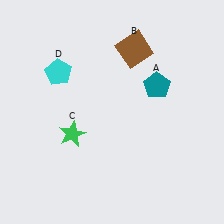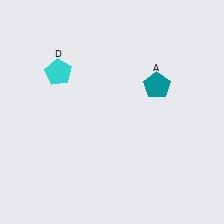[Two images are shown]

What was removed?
The green star (C), the brown square (B) were removed in Image 2.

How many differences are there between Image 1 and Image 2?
There are 2 differences between the two images.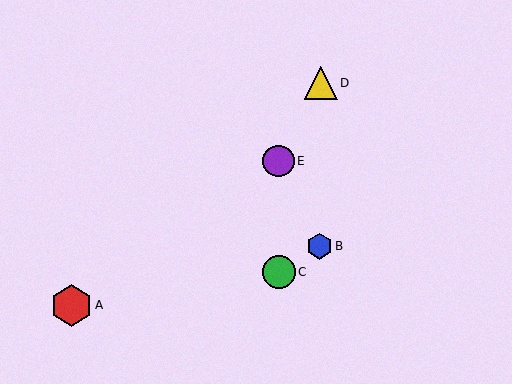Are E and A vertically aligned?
No, E is at x≈279 and A is at x≈72.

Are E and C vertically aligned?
Yes, both are at x≈279.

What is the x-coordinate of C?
Object C is at x≈279.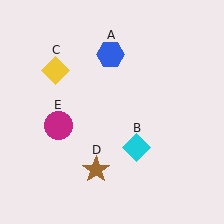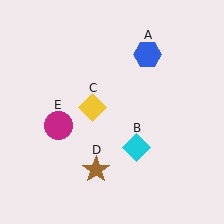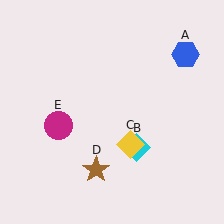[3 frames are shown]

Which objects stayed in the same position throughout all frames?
Cyan diamond (object B) and brown star (object D) and magenta circle (object E) remained stationary.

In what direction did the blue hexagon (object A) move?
The blue hexagon (object A) moved right.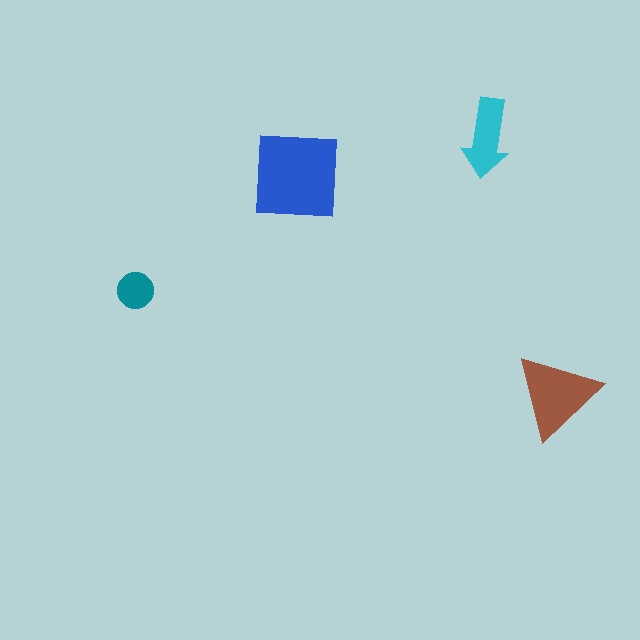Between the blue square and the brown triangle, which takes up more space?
The blue square.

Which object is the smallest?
The teal circle.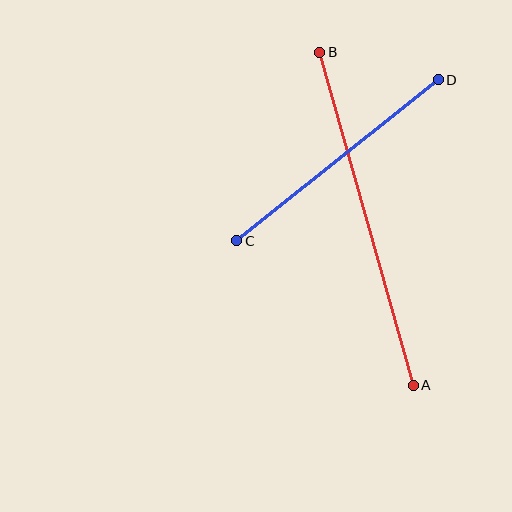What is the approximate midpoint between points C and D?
The midpoint is at approximately (337, 160) pixels.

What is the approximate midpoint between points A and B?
The midpoint is at approximately (367, 219) pixels.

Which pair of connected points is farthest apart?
Points A and B are farthest apart.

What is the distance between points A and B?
The distance is approximately 346 pixels.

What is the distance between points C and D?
The distance is approximately 258 pixels.